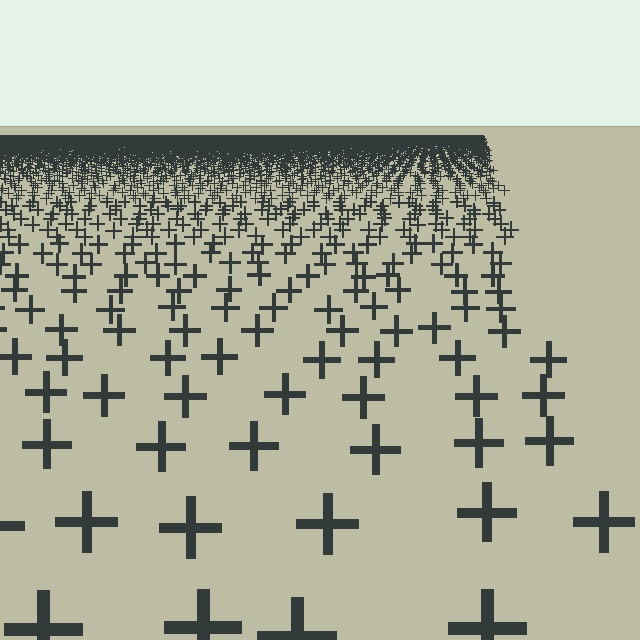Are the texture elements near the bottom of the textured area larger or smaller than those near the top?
Larger. Near the bottom, elements are closer to the viewer and appear at a bigger on-screen size.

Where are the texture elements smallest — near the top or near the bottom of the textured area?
Near the top.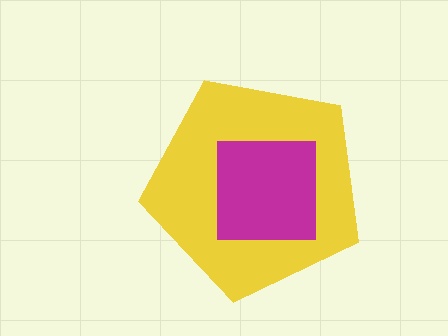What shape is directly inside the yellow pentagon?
The magenta square.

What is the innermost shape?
The magenta square.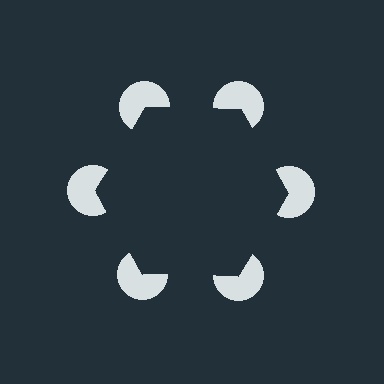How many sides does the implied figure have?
6 sides.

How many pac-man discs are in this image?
There are 6 — one at each vertex of the illusory hexagon.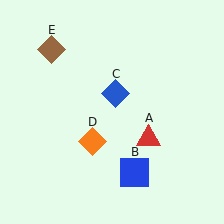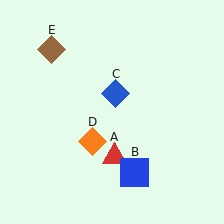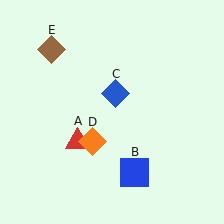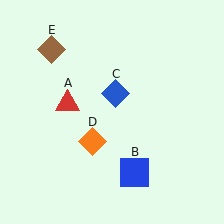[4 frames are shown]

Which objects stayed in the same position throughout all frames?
Blue square (object B) and blue diamond (object C) and orange diamond (object D) and brown diamond (object E) remained stationary.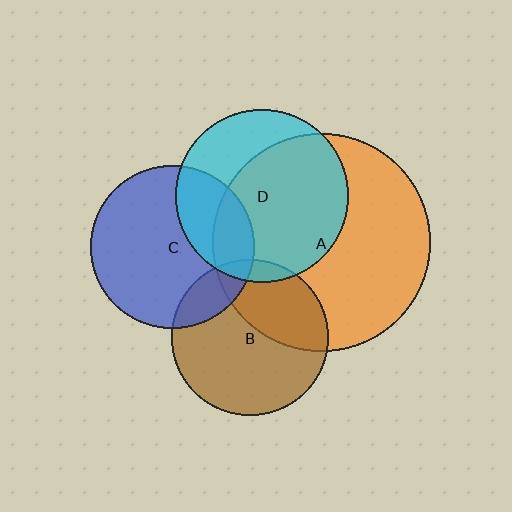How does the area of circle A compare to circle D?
Approximately 1.6 times.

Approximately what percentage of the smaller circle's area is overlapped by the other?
Approximately 35%.